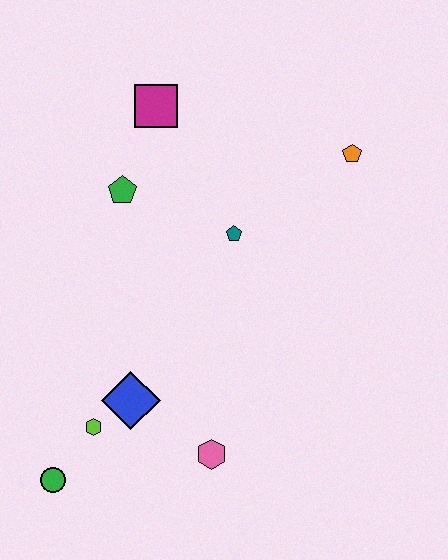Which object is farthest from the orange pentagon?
The green circle is farthest from the orange pentagon.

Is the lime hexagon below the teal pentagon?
Yes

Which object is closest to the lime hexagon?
The blue diamond is closest to the lime hexagon.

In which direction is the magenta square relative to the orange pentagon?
The magenta square is to the left of the orange pentagon.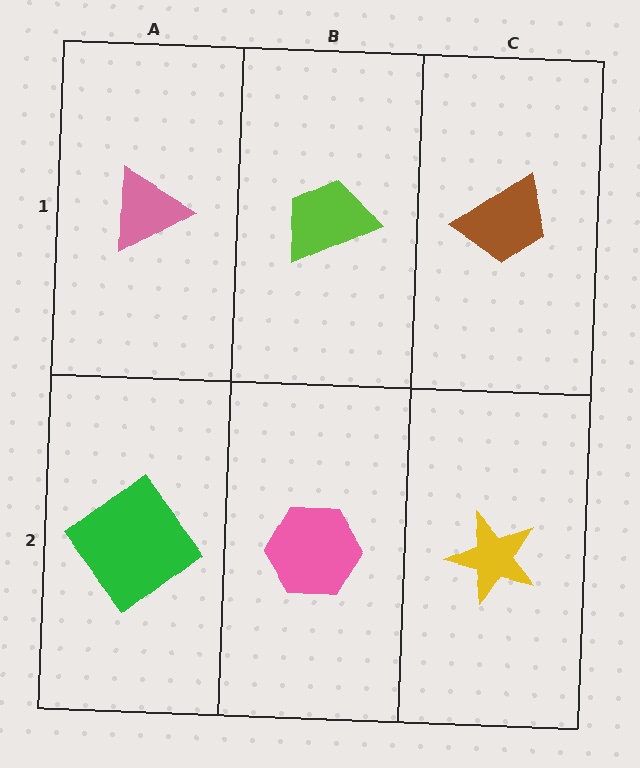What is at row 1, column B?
A lime trapezoid.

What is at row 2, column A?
A green diamond.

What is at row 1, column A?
A pink triangle.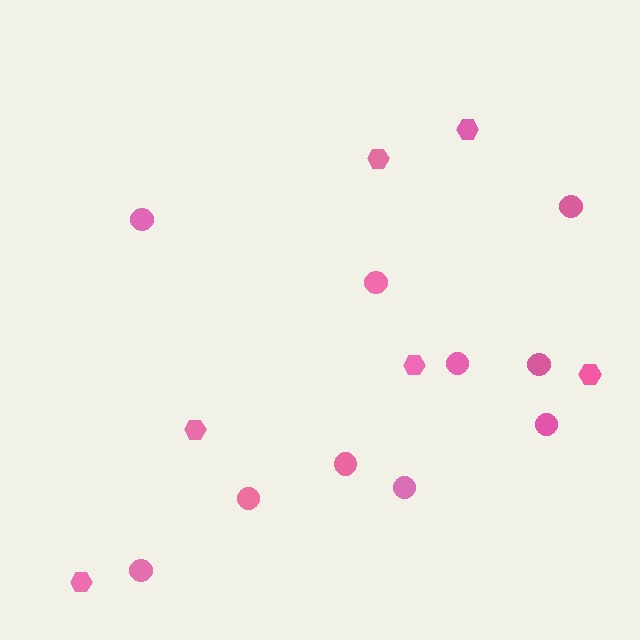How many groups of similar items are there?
There are 2 groups: one group of circles (10) and one group of hexagons (6).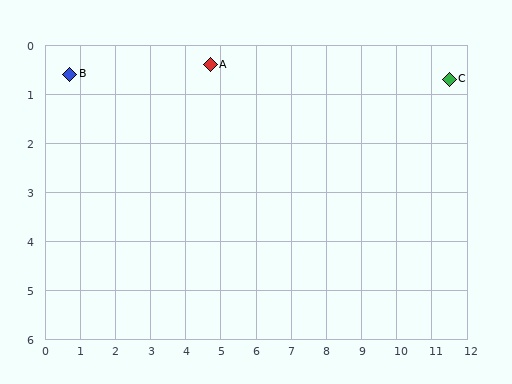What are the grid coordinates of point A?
Point A is at approximately (4.7, 0.4).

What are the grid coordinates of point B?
Point B is at approximately (0.7, 0.6).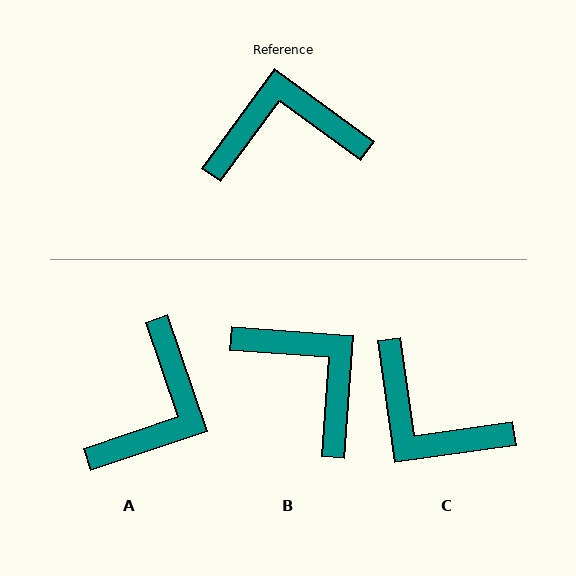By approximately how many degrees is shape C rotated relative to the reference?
Approximately 134 degrees counter-clockwise.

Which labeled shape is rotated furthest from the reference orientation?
C, about 134 degrees away.